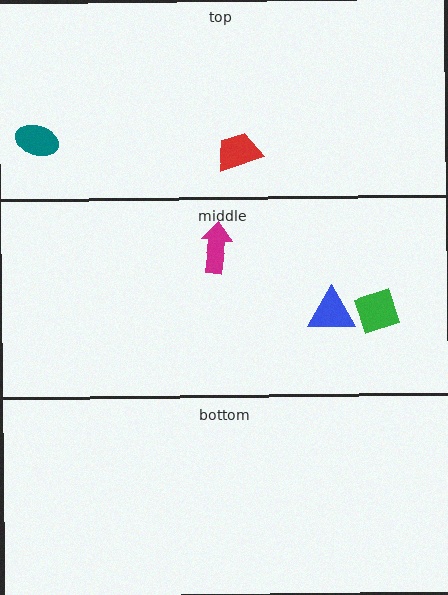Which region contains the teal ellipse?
The top region.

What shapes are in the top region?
The red trapezoid, the teal ellipse.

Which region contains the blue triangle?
The middle region.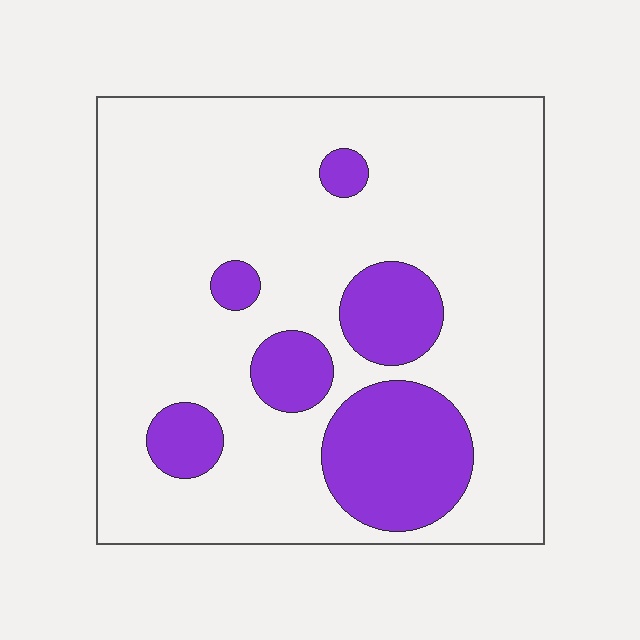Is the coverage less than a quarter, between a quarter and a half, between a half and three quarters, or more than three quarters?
Less than a quarter.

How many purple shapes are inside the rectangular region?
6.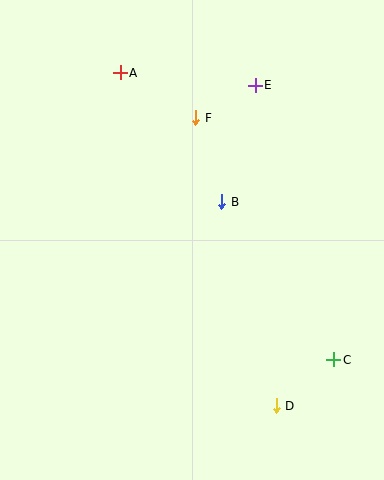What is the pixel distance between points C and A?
The distance between C and A is 358 pixels.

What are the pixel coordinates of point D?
Point D is at (276, 406).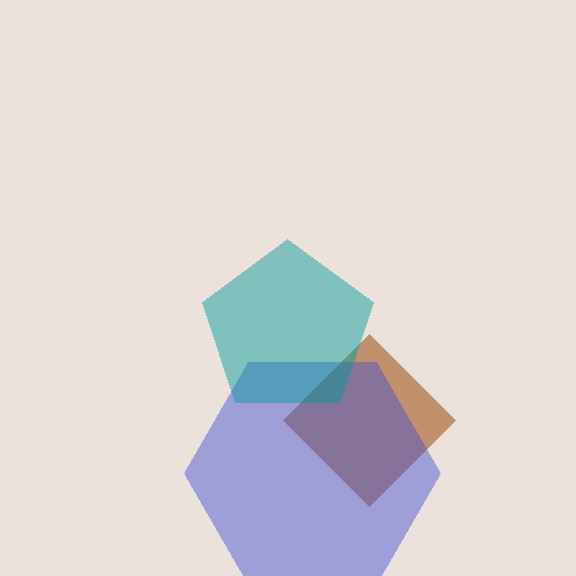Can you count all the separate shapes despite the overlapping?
Yes, there are 3 separate shapes.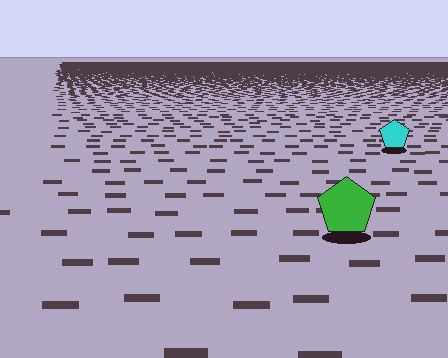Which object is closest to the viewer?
The green pentagon is closest. The texture marks near it are larger and more spread out.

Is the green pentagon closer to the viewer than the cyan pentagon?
Yes. The green pentagon is closer — you can tell from the texture gradient: the ground texture is coarser near it.